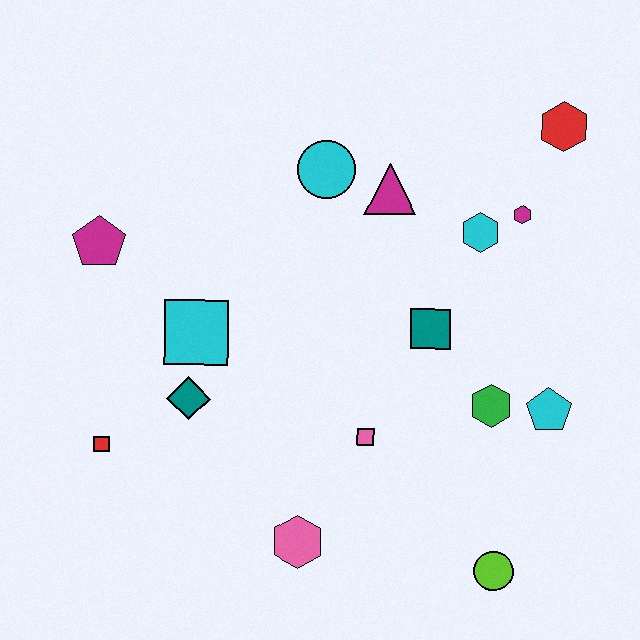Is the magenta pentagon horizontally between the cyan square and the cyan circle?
No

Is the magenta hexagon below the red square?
No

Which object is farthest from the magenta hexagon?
The red square is farthest from the magenta hexagon.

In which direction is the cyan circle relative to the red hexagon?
The cyan circle is to the left of the red hexagon.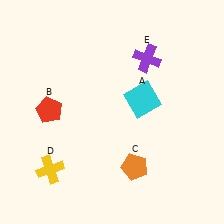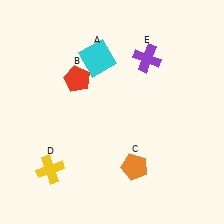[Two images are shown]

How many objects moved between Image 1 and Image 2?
2 objects moved between the two images.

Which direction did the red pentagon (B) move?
The red pentagon (B) moved up.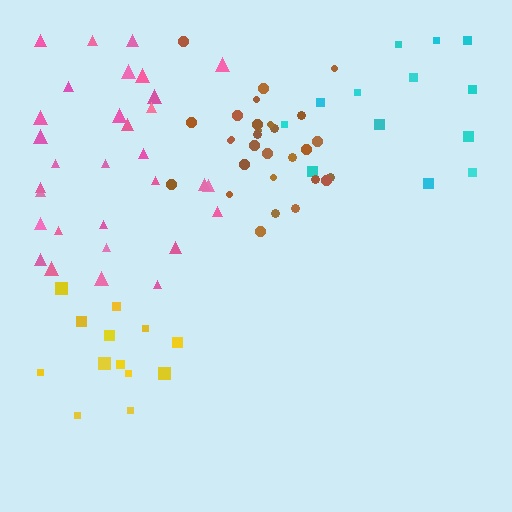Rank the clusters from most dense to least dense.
brown, pink, yellow, cyan.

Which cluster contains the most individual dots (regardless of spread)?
Pink (33).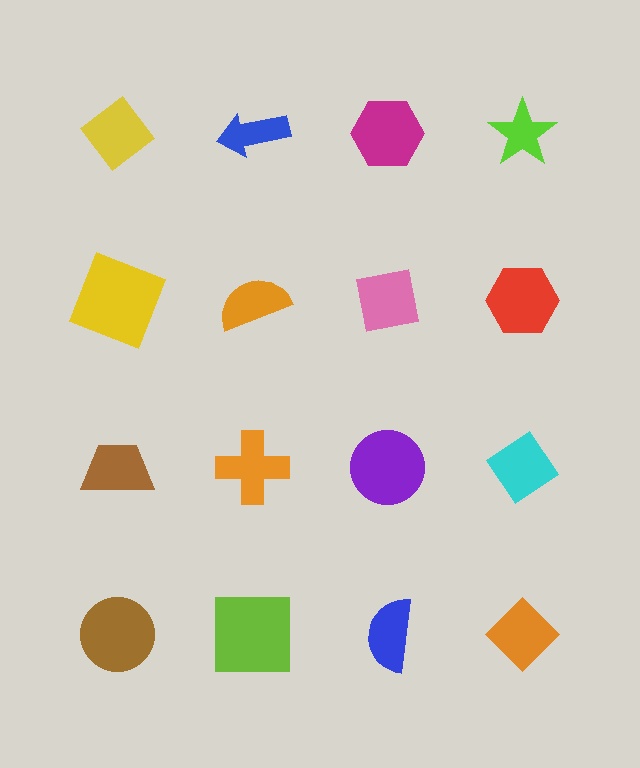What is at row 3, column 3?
A purple circle.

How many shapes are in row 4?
4 shapes.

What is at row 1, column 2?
A blue arrow.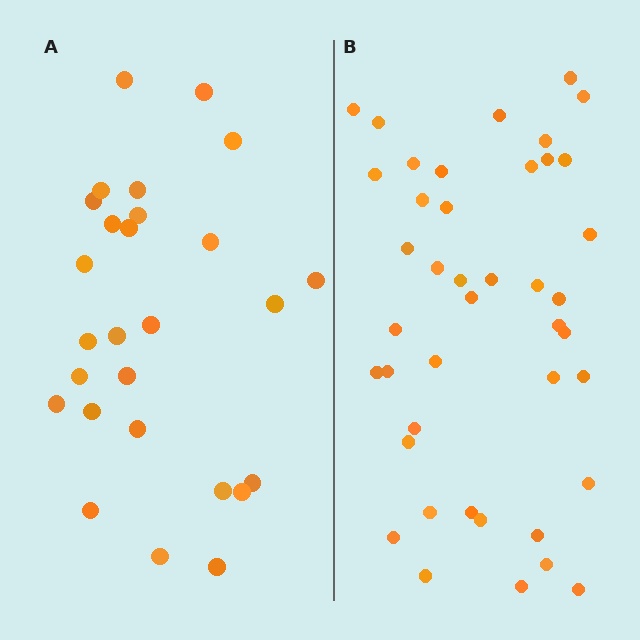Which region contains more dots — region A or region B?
Region B (the right region) has more dots.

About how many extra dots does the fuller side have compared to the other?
Region B has approximately 15 more dots than region A.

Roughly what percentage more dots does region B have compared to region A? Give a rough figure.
About 55% more.